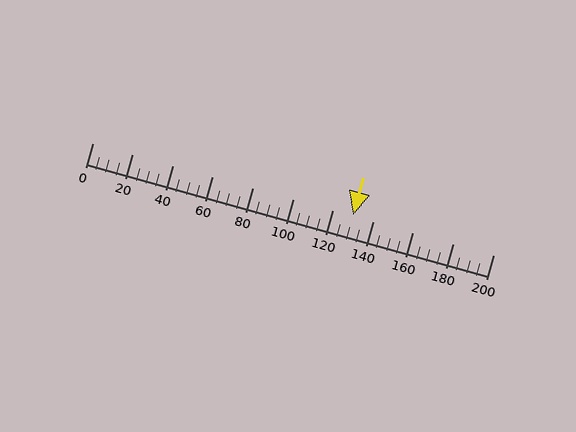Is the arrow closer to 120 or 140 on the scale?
The arrow is closer to 140.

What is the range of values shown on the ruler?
The ruler shows values from 0 to 200.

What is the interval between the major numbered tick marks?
The major tick marks are spaced 20 units apart.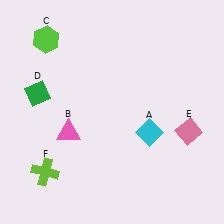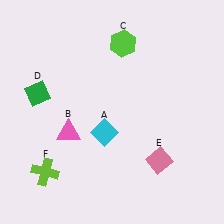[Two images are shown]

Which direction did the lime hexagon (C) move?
The lime hexagon (C) moved right.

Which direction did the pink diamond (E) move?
The pink diamond (E) moved left.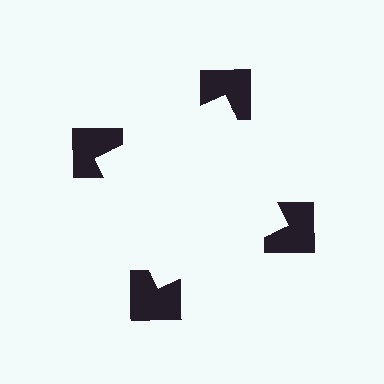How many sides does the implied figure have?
4 sides.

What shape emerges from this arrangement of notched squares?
An illusory square — its edges are inferred from the aligned wedge cuts in the notched squares, not physically drawn.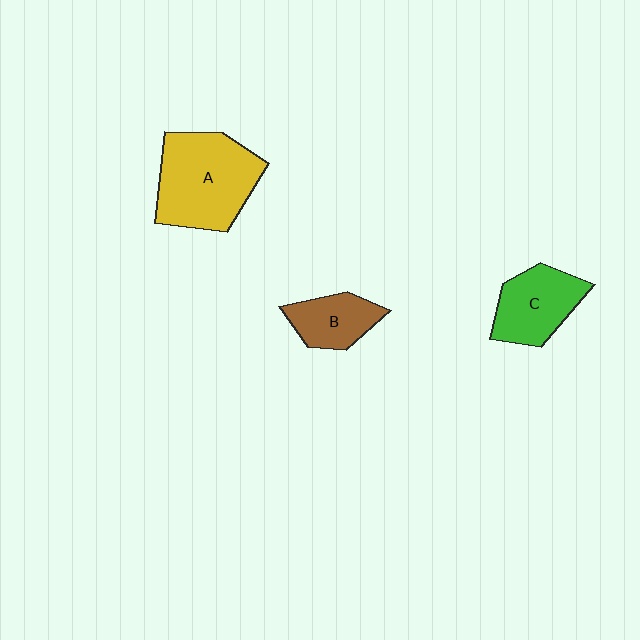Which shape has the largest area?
Shape A (yellow).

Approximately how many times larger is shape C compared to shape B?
Approximately 1.3 times.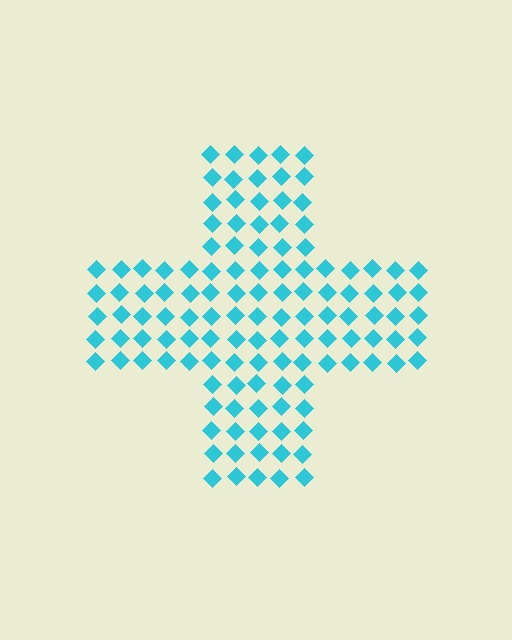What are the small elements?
The small elements are diamonds.